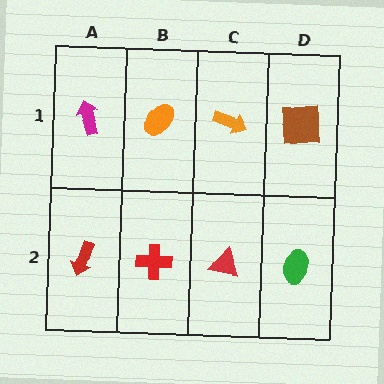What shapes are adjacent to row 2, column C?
An orange arrow (row 1, column C), a red cross (row 2, column B), a green ellipse (row 2, column D).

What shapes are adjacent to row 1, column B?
A red cross (row 2, column B), a magenta arrow (row 1, column A), an orange arrow (row 1, column C).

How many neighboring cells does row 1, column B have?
3.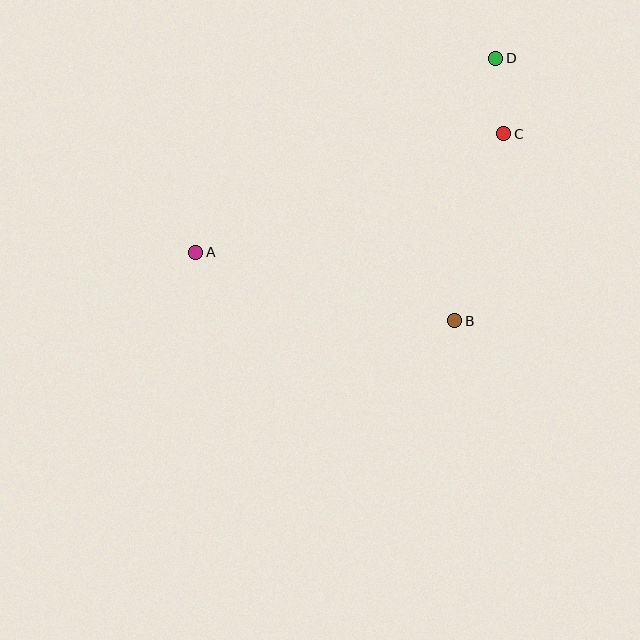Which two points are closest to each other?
Points C and D are closest to each other.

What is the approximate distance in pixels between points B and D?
The distance between B and D is approximately 266 pixels.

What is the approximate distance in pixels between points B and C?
The distance between B and C is approximately 193 pixels.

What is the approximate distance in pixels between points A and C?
The distance between A and C is approximately 330 pixels.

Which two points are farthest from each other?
Points A and D are farthest from each other.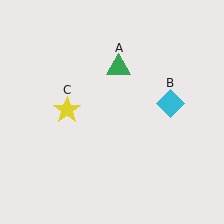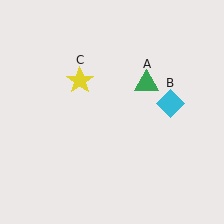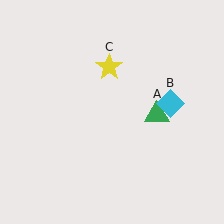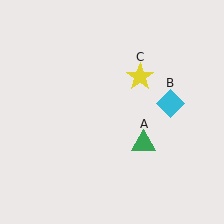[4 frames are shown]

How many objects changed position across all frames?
2 objects changed position: green triangle (object A), yellow star (object C).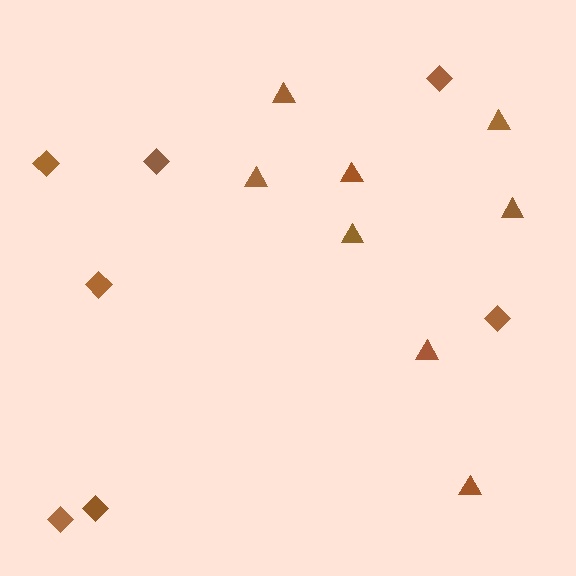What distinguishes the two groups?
There are 2 groups: one group of diamonds (7) and one group of triangles (8).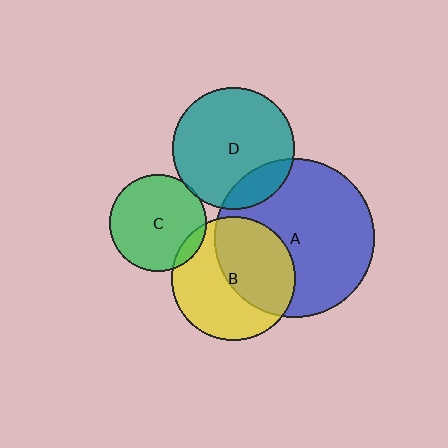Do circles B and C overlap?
Yes.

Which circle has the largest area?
Circle A (blue).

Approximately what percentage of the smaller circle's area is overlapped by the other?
Approximately 10%.